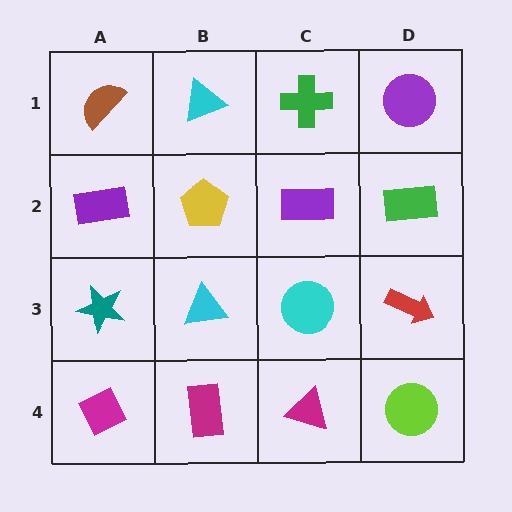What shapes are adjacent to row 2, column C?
A green cross (row 1, column C), a cyan circle (row 3, column C), a yellow pentagon (row 2, column B), a green rectangle (row 2, column D).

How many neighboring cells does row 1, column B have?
3.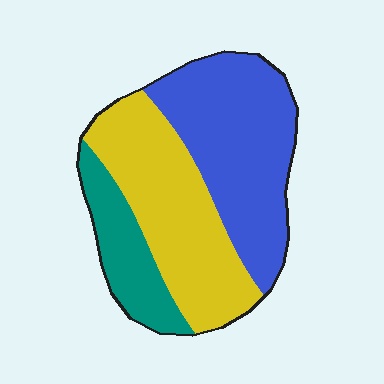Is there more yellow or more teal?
Yellow.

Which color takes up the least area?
Teal, at roughly 20%.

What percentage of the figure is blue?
Blue covers 43% of the figure.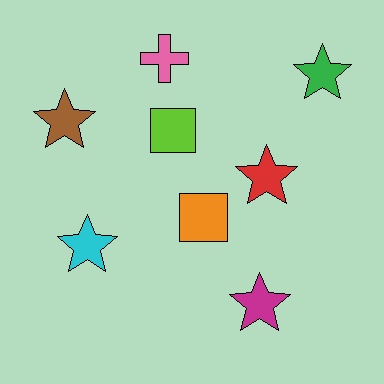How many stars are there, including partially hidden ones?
There are 5 stars.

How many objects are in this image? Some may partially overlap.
There are 8 objects.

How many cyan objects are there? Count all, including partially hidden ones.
There is 1 cyan object.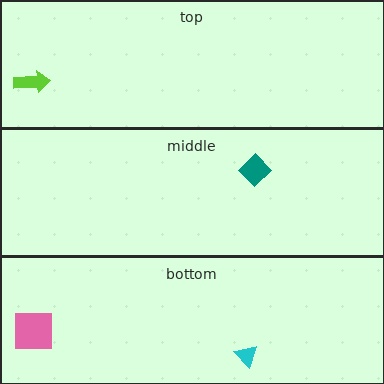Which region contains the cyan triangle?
The bottom region.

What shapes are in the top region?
The lime arrow.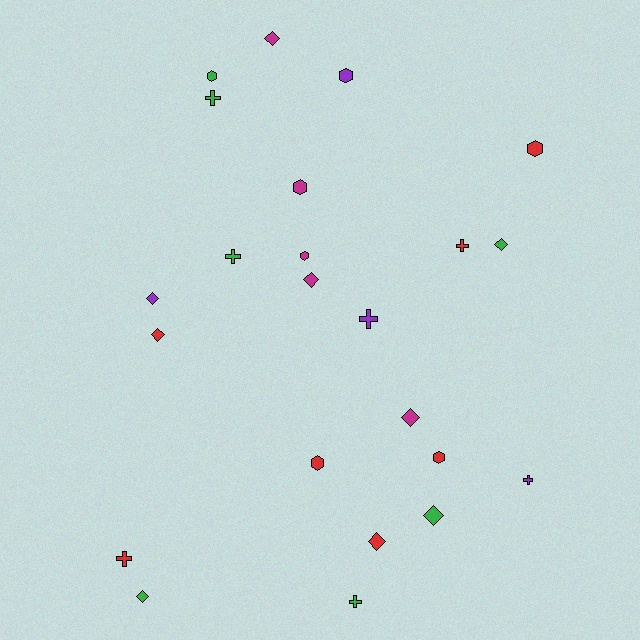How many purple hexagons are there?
There is 1 purple hexagon.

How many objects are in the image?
There are 23 objects.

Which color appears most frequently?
Green, with 7 objects.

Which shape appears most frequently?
Diamond, with 9 objects.